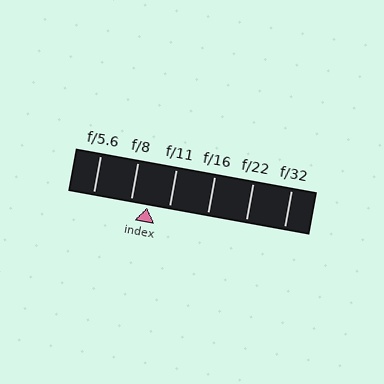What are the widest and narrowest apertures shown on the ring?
The widest aperture shown is f/5.6 and the narrowest is f/32.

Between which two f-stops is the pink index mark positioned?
The index mark is between f/8 and f/11.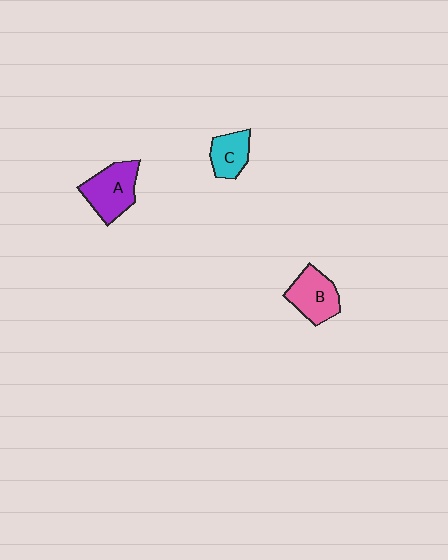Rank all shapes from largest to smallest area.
From largest to smallest: A (purple), B (pink), C (cyan).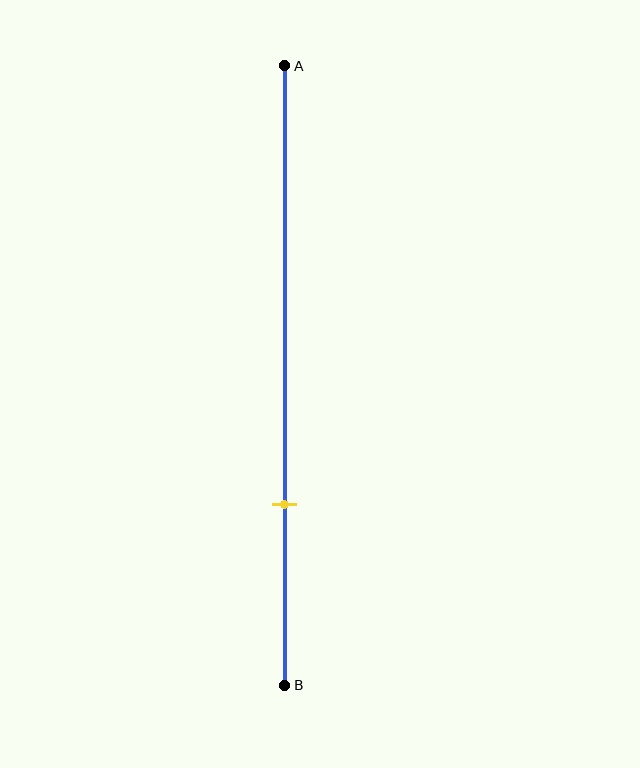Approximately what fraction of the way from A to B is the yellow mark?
The yellow mark is approximately 70% of the way from A to B.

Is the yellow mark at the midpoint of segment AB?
No, the mark is at about 70% from A, not at the 50% midpoint.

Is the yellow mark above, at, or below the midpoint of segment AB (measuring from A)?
The yellow mark is below the midpoint of segment AB.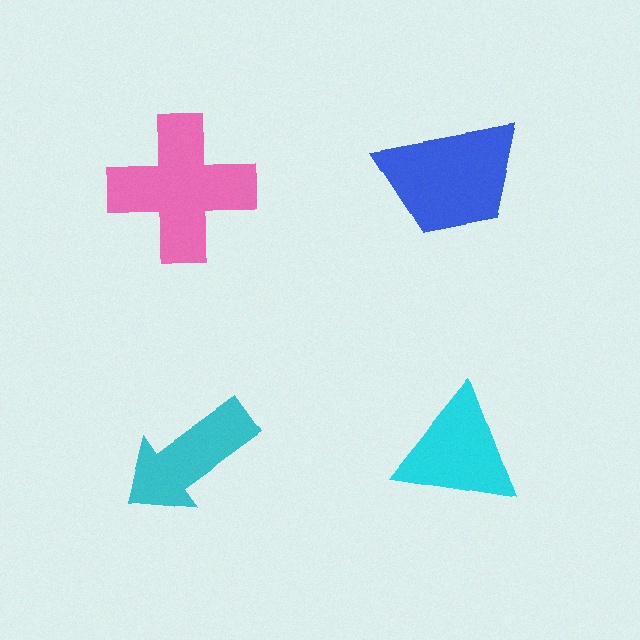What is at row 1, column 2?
A blue trapezoid.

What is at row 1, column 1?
A pink cross.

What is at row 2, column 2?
A cyan triangle.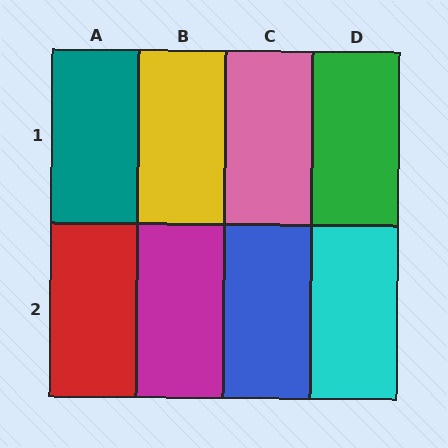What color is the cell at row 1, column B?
Yellow.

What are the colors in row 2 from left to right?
Red, magenta, blue, cyan.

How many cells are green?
1 cell is green.